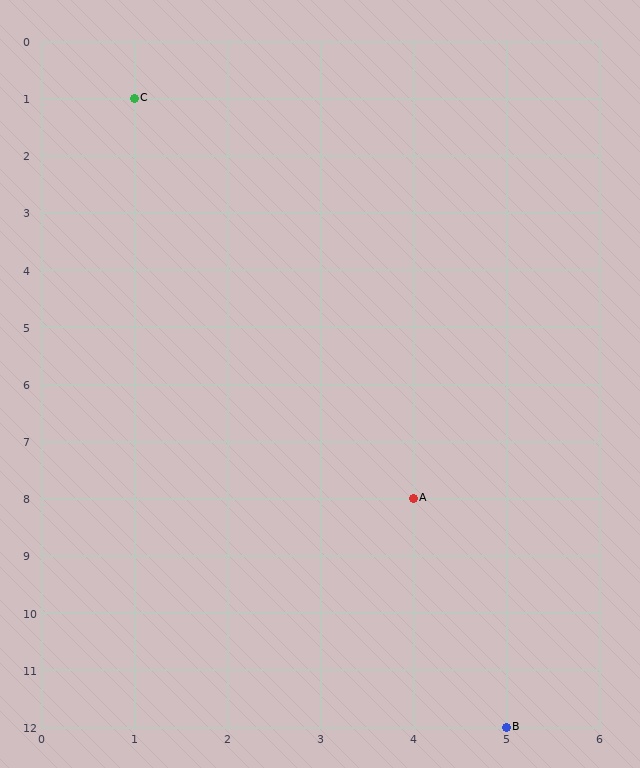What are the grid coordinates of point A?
Point A is at grid coordinates (4, 8).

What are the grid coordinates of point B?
Point B is at grid coordinates (5, 12).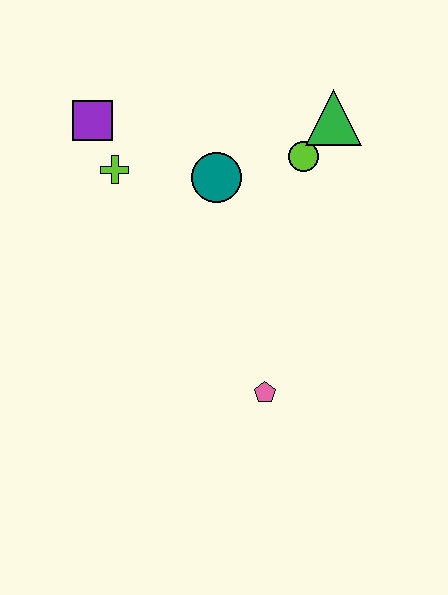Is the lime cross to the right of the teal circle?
No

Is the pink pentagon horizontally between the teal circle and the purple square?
No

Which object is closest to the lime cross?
The purple square is closest to the lime cross.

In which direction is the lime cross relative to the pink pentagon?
The lime cross is above the pink pentagon.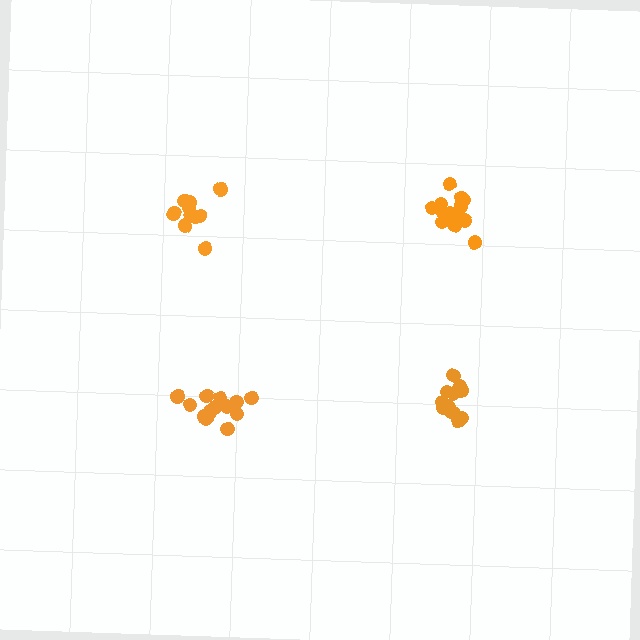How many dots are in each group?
Group 1: 14 dots, Group 2: 15 dots, Group 3: 12 dots, Group 4: 10 dots (51 total).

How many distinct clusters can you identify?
There are 4 distinct clusters.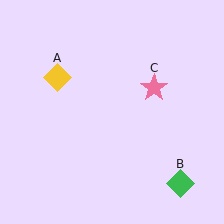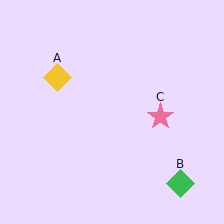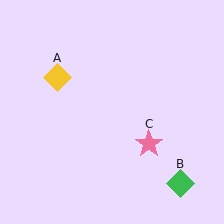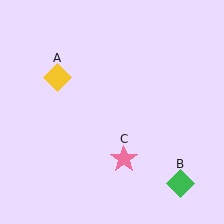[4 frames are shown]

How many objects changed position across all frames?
1 object changed position: pink star (object C).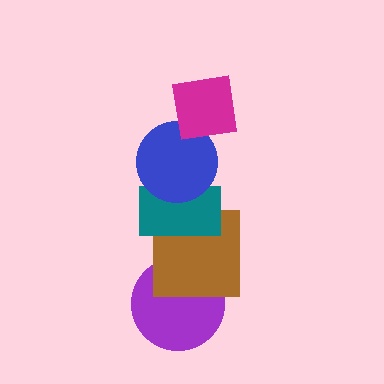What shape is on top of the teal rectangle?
The blue circle is on top of the teal rectangle.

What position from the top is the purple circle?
The purple circle is 5th from the top.